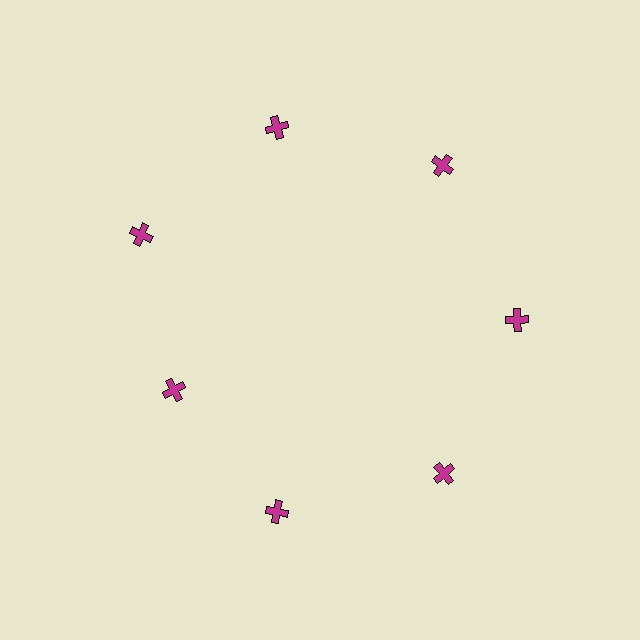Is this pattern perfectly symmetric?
No. The 7 magenta crosses are arranged in a ring, but one element near the 8 o'clock position is pulled inward toward the center, breaking the 7-fold rotational symmetry.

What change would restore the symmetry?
The symmetry would be restored by moving it outward, back onto the ring so that all 7 crosses sit at equal angles and equal distance from the center.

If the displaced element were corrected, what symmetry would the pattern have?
It would have 7-fold rotational symmetry — the pattern would map onto itself every 51 degrees.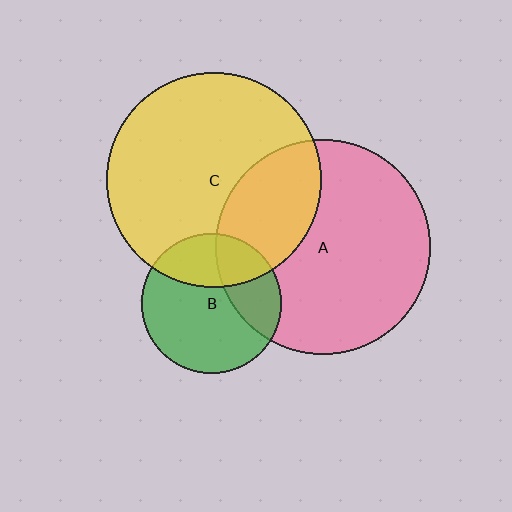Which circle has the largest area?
Circle C (yellow).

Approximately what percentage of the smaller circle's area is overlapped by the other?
Approximately 30%.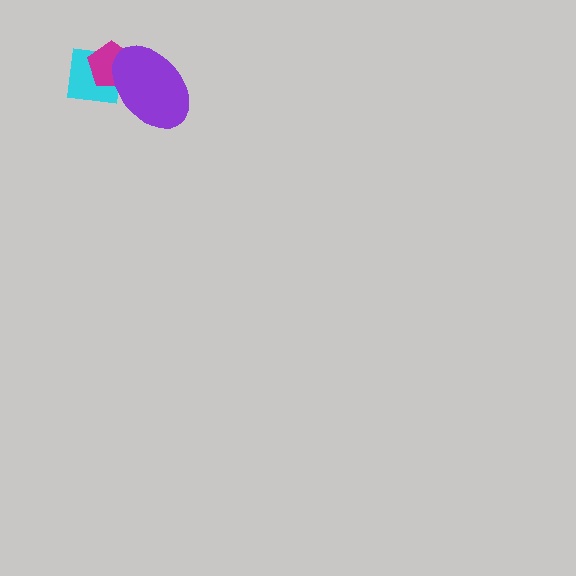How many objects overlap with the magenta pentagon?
2 objects overlap with the magenta pentagon.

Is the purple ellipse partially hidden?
No, no other shape covers it.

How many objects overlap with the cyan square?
2 objects overlap with the cyan square.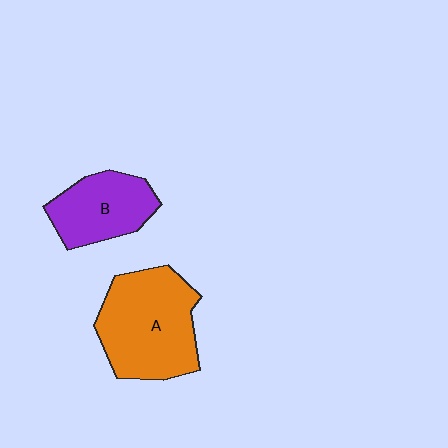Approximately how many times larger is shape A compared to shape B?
Approximately 1.6 times.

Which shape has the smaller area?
Shape B (purple).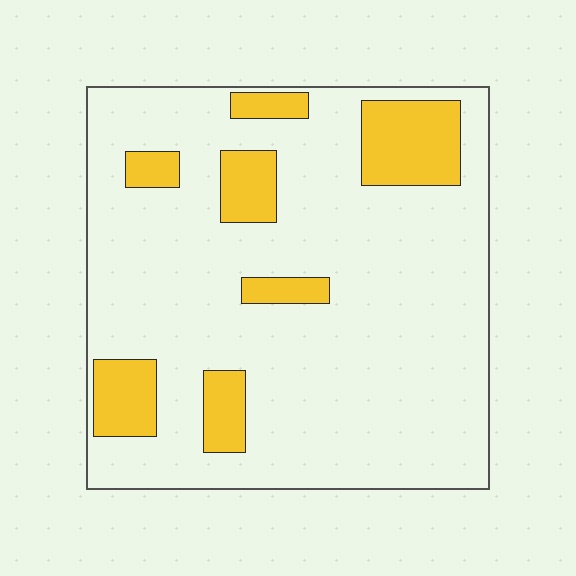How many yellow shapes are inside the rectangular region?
7.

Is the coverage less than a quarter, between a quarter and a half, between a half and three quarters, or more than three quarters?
Less than a quarter.